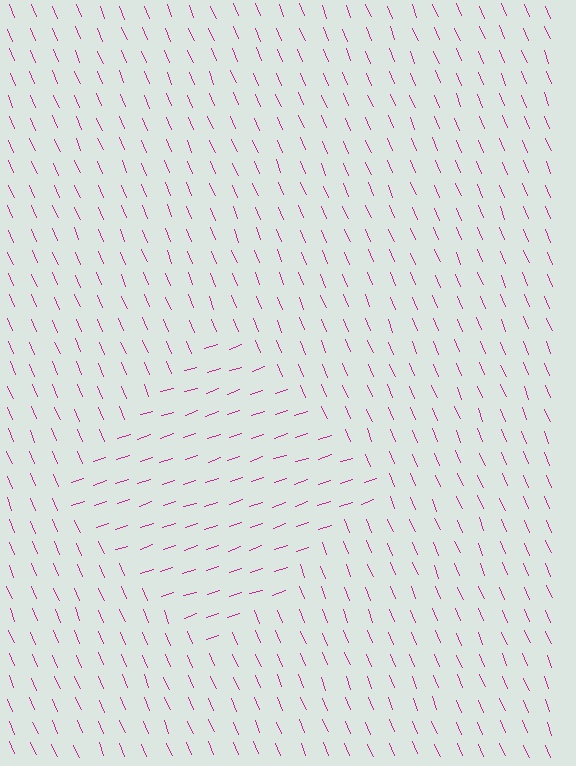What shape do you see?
I see a diamond.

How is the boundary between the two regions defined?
The boundary is defined purely by a change in line orientation (approximately 86 degrees difference). All lines are the same color and thickness.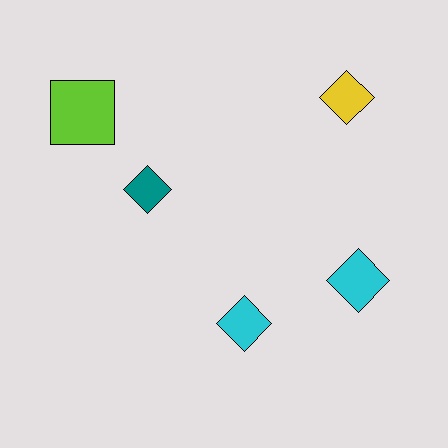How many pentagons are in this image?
There are no pentagons.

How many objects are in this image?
There are 5 objects.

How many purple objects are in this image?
There are no purple objects.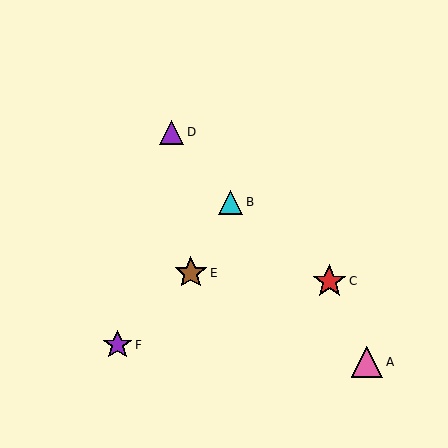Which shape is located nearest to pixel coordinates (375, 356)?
The pink triangle (labeled A) at (367, 362) is nearest to that location.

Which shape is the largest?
The red star (labeled C) is the largest.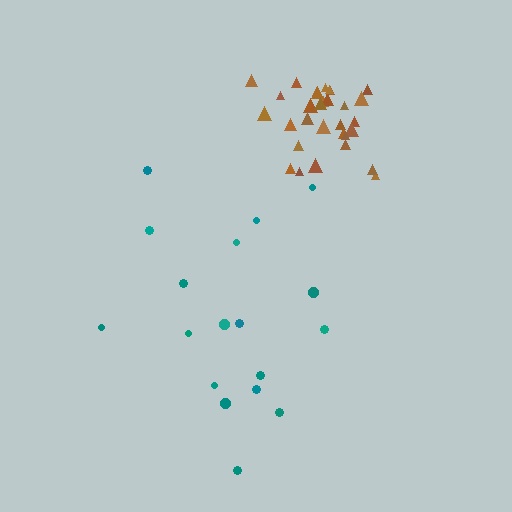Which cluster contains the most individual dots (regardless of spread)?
Brown (31).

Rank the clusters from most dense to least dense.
brown, teal.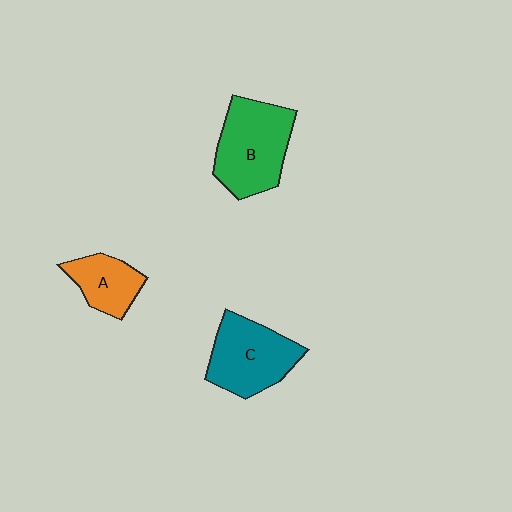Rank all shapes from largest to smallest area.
From largest to smallest: B (green), C (teal), A (orange).